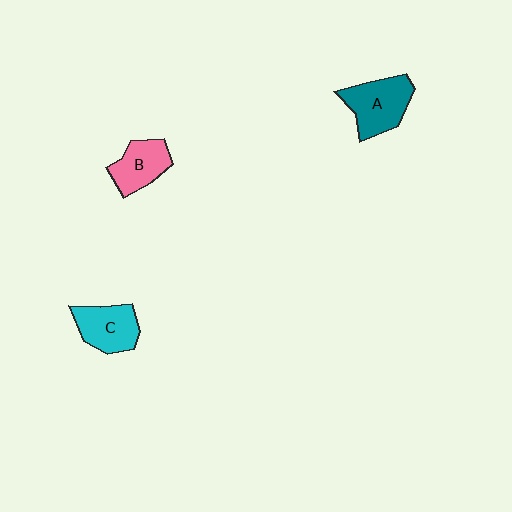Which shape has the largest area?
Shape A (teal).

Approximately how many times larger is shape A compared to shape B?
Approximately 1.3 times.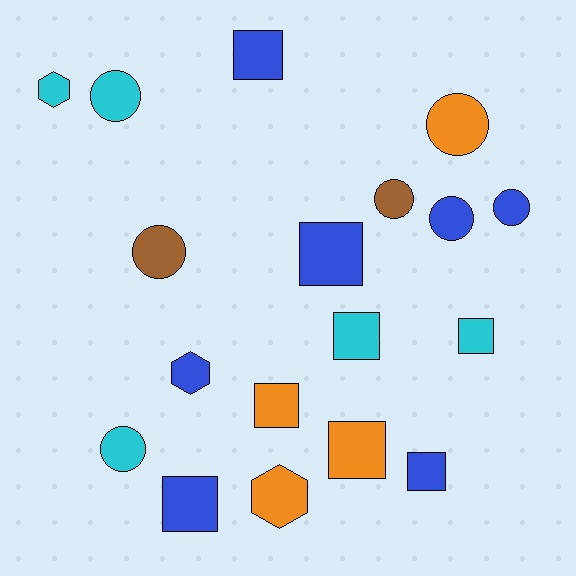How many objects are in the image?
There are 18 objects.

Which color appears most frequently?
Blue, with 7 objects.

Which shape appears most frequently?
Square, with 8 objects.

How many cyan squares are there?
There are 2 cyan squares.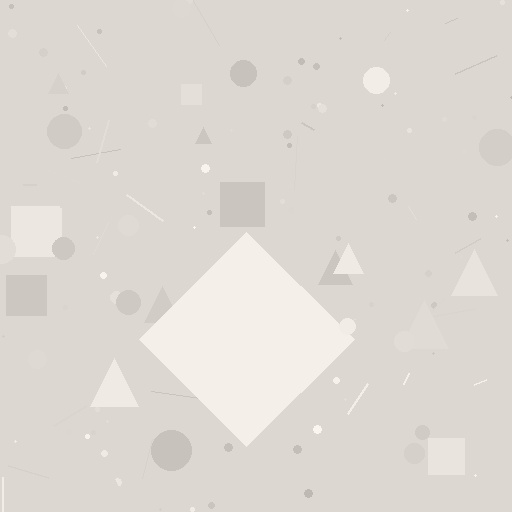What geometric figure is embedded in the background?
A diamond is embedded in the background.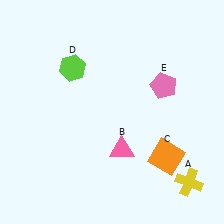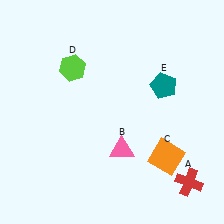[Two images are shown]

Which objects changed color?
A changed from yellow to red. E changed from pink to teal.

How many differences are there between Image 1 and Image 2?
There are 2 differences between the two images.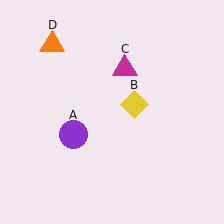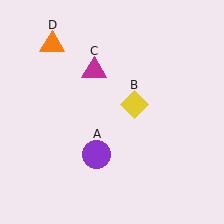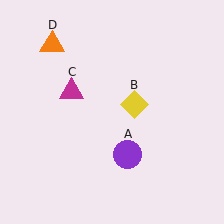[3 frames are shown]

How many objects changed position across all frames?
2 objects changed position: purple circle (object A), magenta triangle (object C).